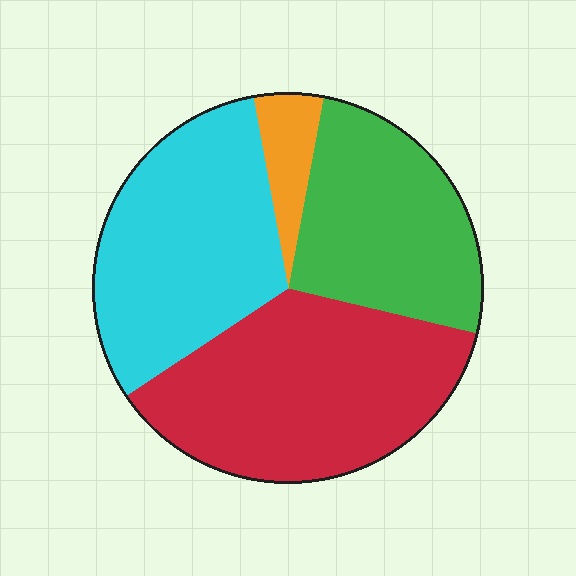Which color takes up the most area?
Red, at roughly 35%.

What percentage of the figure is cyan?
Cyan covers roughly 30% of the figure.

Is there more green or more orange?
Green.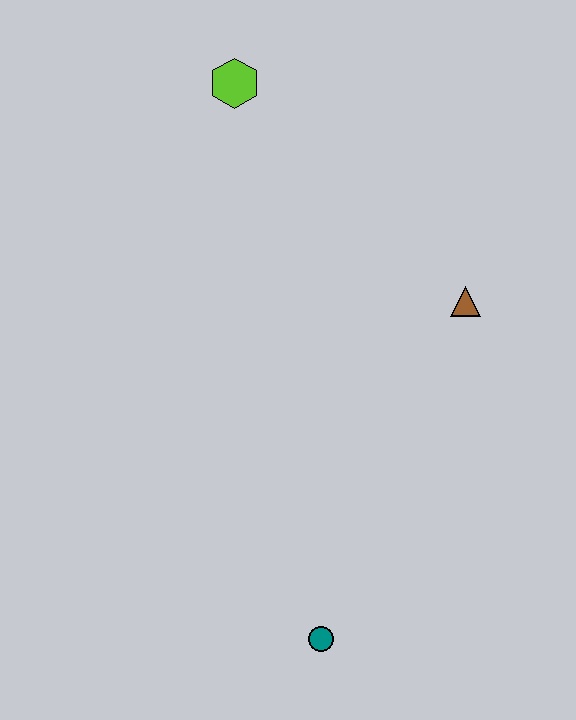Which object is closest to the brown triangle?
The lime hexagon is closest to the brown triangle.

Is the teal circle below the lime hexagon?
Yes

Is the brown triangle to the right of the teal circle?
Yes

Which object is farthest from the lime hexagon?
The teal circle is farthest from the lime hexagon.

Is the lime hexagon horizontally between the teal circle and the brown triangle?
No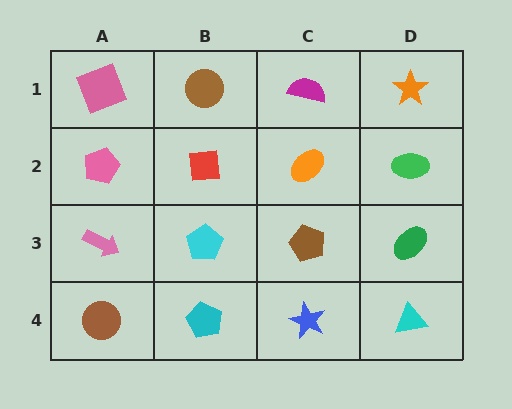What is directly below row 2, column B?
A cyan pentagon.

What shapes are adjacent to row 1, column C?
An orange ellipse (row 2, column C), a brown circle (row 1, column B), an orange star (row 1, column D).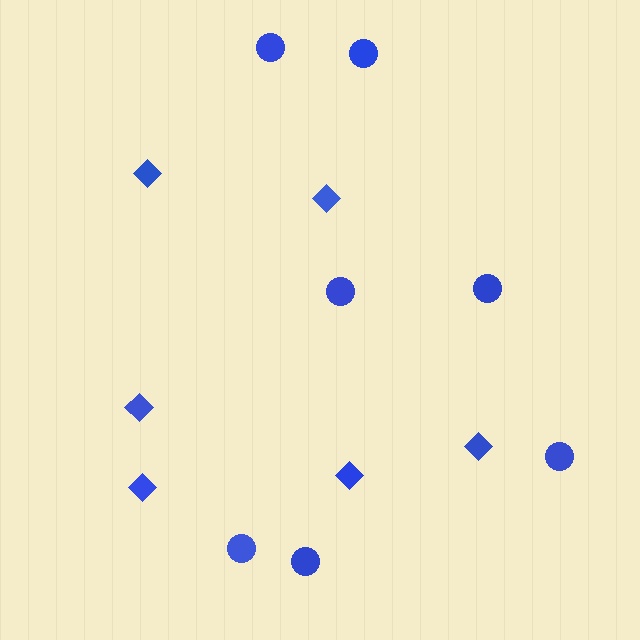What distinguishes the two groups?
There are 2 groups: one group of circles (7) and one group of diamonds (6).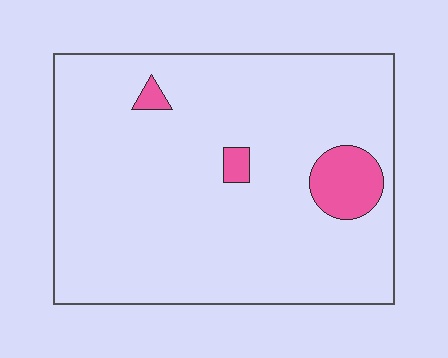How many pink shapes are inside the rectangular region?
3.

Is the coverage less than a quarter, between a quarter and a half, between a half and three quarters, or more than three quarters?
Less than a quarter.